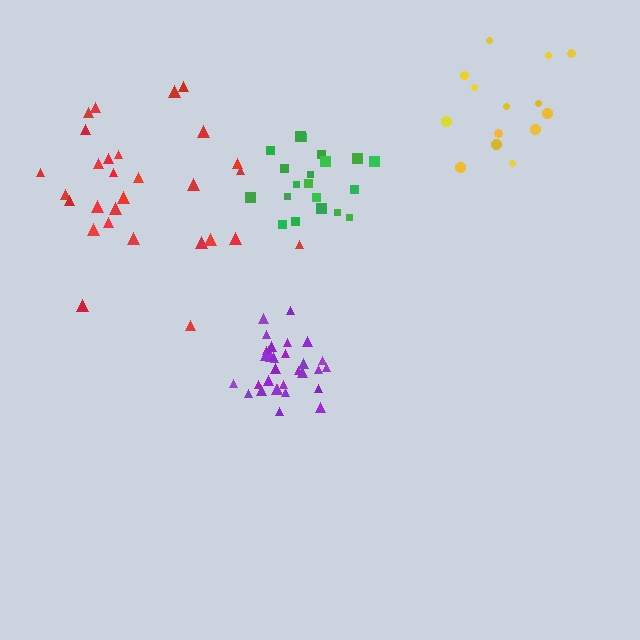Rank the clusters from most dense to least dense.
purple, green, yellow, red.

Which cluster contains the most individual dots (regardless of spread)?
Purple (32).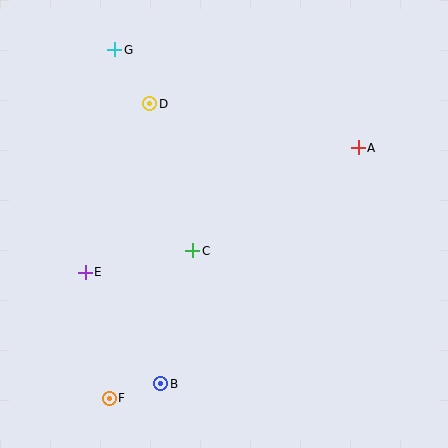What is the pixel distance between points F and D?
The distance between F and D is 297 pixels.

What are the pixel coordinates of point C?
Point C is at (193, 251).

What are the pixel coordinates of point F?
Point F is at (109, 398).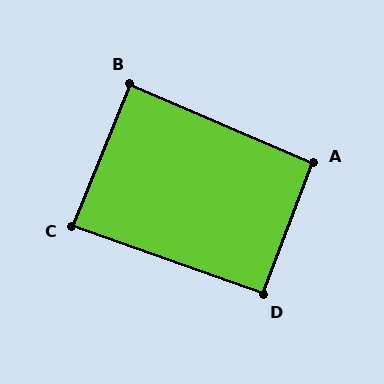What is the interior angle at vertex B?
Approximately 89 degrees (approximately right).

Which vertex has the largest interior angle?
A, at approximately 92 degrees.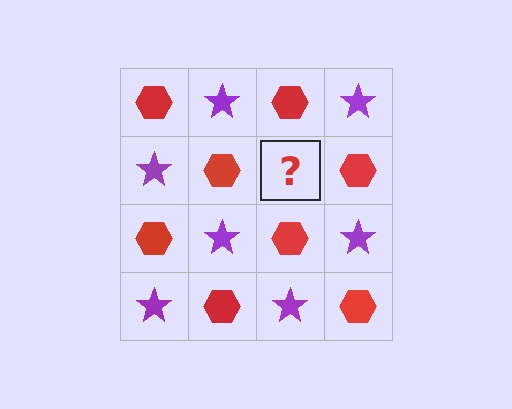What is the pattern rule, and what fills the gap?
The rule is that it alternates red hexagon and purple star in a checkerboard pattern. The gap should be filled with a purple star.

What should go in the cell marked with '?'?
The missing cell should contain a purple star.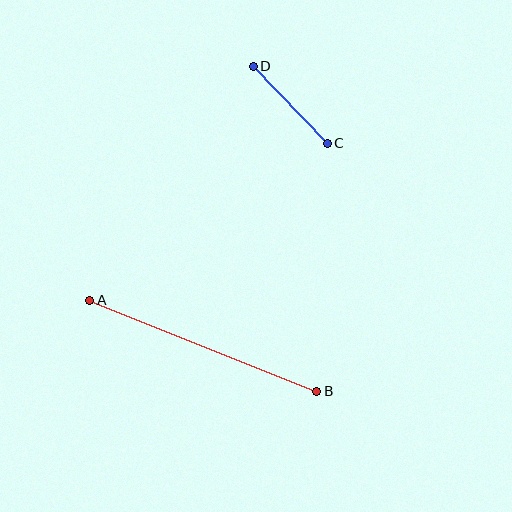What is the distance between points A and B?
The distance is approximately 245 pixels.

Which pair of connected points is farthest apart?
Points A and B are farthest apart.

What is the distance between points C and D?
The distance is approximately 107 pixels.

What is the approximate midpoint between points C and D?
The midpoint is at approximately (290, 105) pixels.